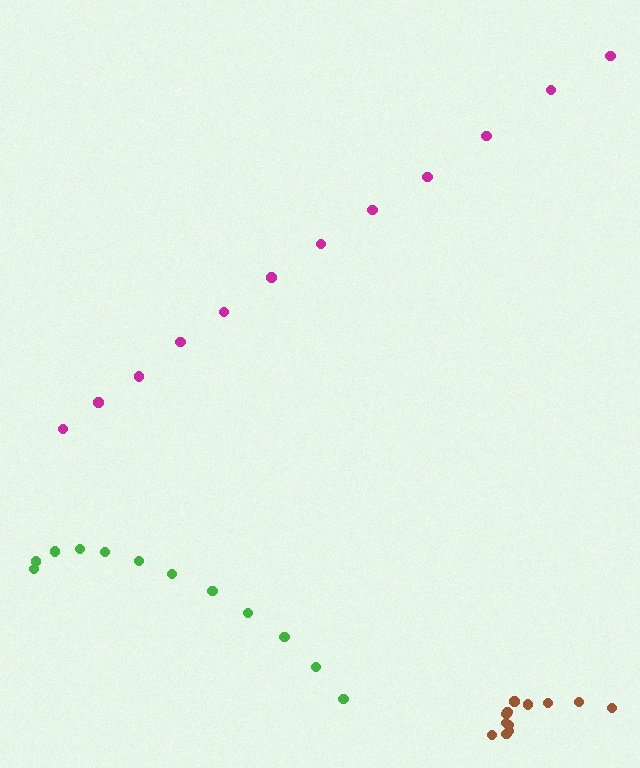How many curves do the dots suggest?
There are 3 distinct paths.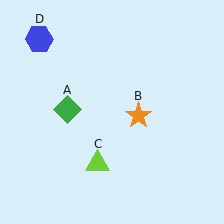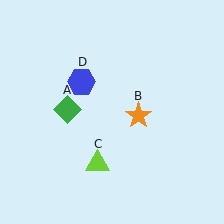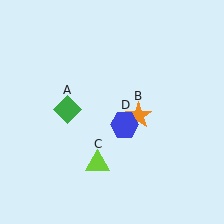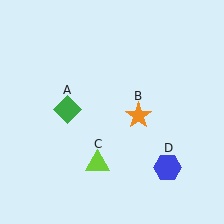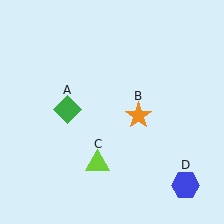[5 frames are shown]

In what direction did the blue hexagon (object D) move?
The blue hexagon (object D) moved down and to the right.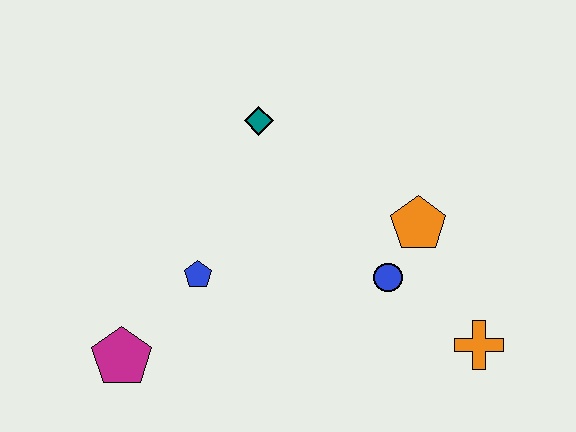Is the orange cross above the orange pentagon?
No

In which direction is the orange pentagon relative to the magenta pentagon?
The orange pentagon is to the right of the magenta pentagon.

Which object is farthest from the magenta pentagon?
The orange cross is farthest from the magenta pentagon.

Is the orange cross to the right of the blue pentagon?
Yes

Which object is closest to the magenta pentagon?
The blue pentagon is closest to the magenta pentagon.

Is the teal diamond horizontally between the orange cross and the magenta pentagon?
Yes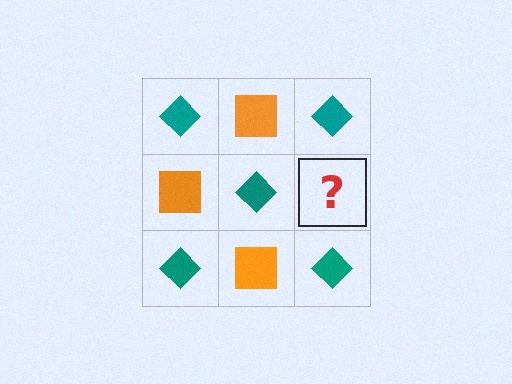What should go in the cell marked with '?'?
The missing cell should contain an orange square.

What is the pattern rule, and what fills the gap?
The rule is that it alternates teal diamond and orange square in a checkerboard pattern. The gap should be filled with an orange square.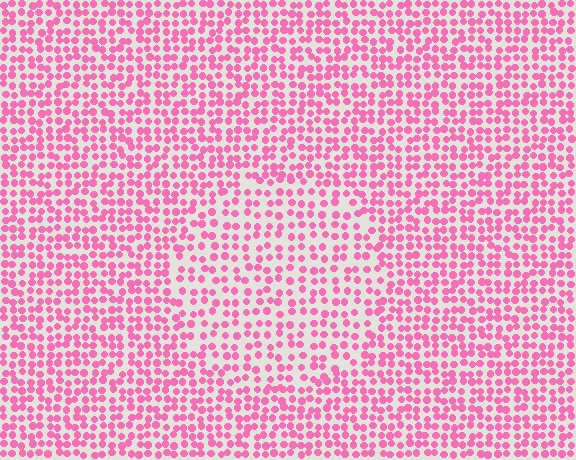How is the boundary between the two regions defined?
The boundary is defined by a change in element density (approximately 1.5x ratio). All elements are the same color, size, and shape.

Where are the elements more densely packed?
The elements are more densely packed outside the circle boundary.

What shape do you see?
I see a circle.